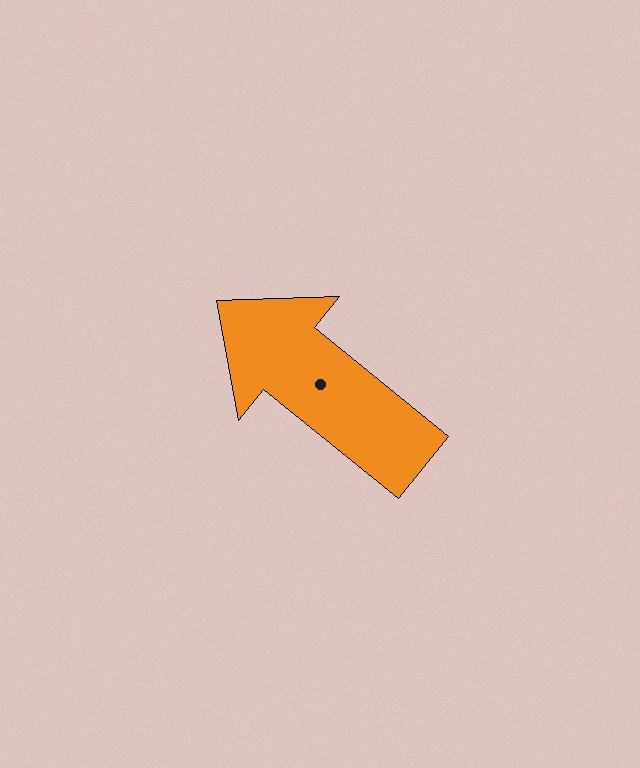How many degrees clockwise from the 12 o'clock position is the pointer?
Approximately 309 degrees.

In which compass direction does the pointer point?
Northwest.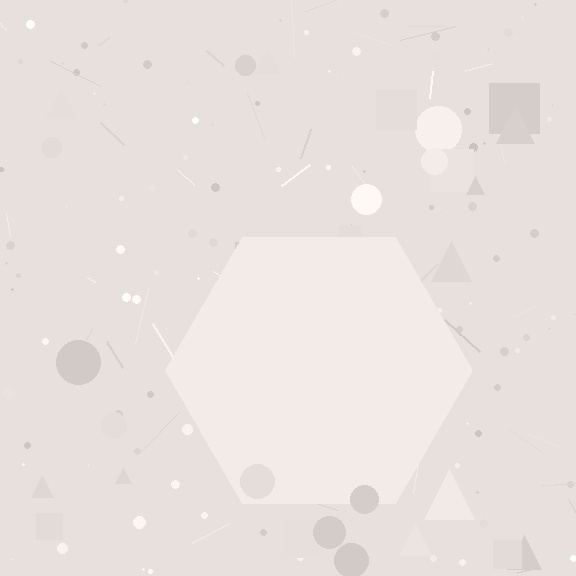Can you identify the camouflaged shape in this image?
The camouflaged shape is a hexagon.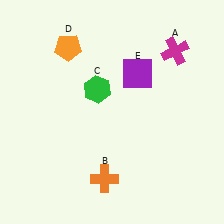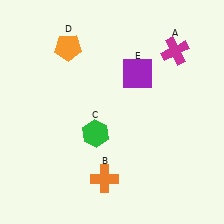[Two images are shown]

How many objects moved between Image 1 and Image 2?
1 object moved between the two images.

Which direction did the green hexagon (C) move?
The green hexagon (C) moved down.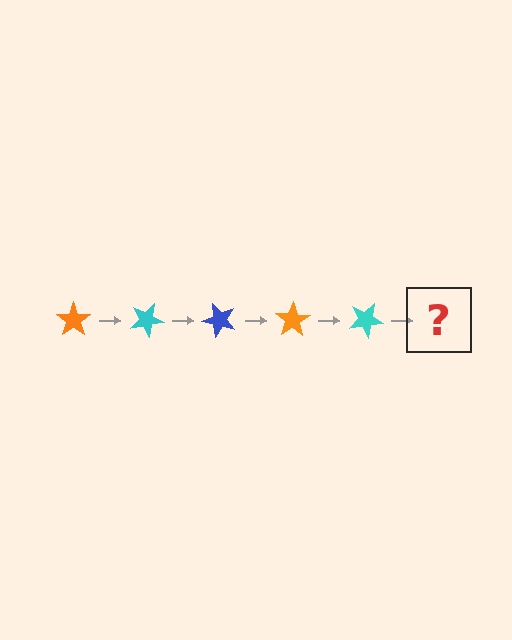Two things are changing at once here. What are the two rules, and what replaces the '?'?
The two rules are that it rotates 25 degrees each step and the color cycles through orange, cyan, and blue. The '?' should be a blue star, rotated 125 degrees from the start.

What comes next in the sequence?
The next element should be a blue star, rotated 125 degrees from the start.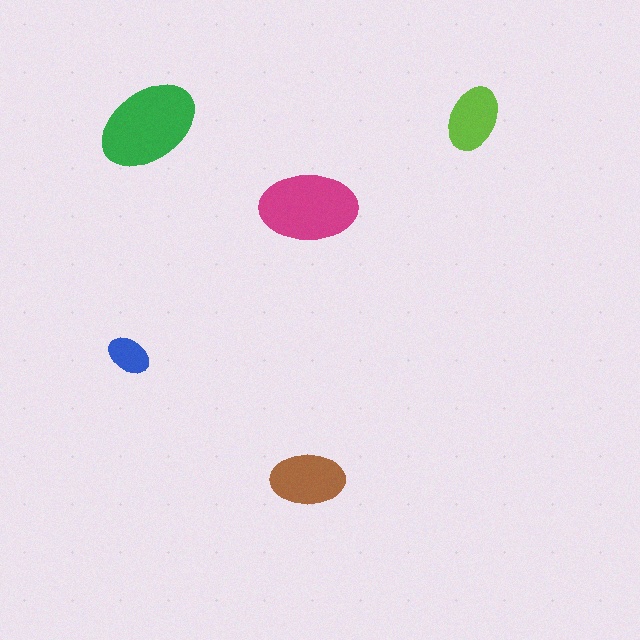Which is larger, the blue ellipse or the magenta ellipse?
The magenta one.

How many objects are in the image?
There are 5 objects in the image.